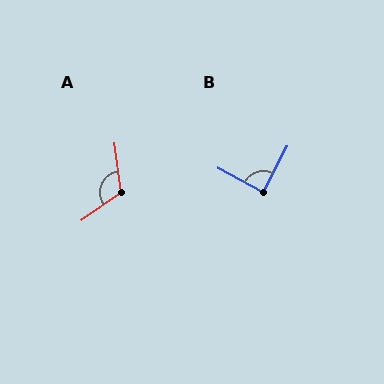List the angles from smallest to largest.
B (89°), A (118°).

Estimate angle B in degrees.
Approximately 89 degrees.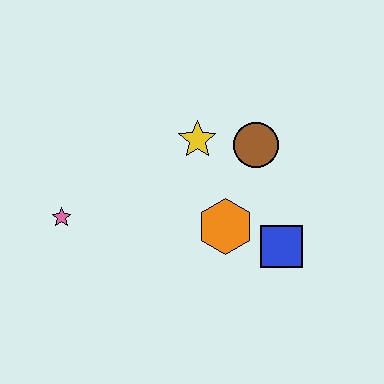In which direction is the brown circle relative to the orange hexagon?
The brown circle is above the orange hexagon.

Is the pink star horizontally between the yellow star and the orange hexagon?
No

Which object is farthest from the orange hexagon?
The pink star is farthest from the orange hexagon.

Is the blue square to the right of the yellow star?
Yes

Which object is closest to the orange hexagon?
The blue square is closest to the orange hexagon.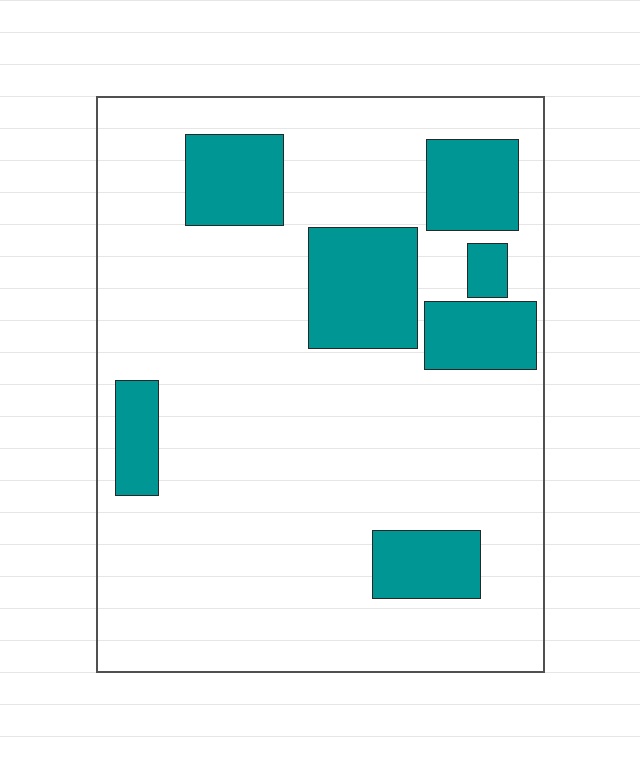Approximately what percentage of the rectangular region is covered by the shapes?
Approximately 20%.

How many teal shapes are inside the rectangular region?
7.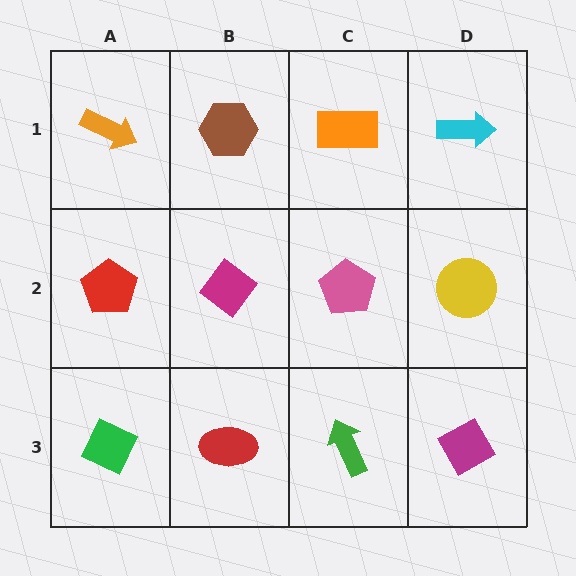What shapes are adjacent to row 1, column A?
A red pentagon (row 2, column A), a brown hexagon (row 1, column B).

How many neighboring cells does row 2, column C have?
4.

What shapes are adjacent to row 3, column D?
A yellow circle (row 2, column D), a green arrow (row 3, column C).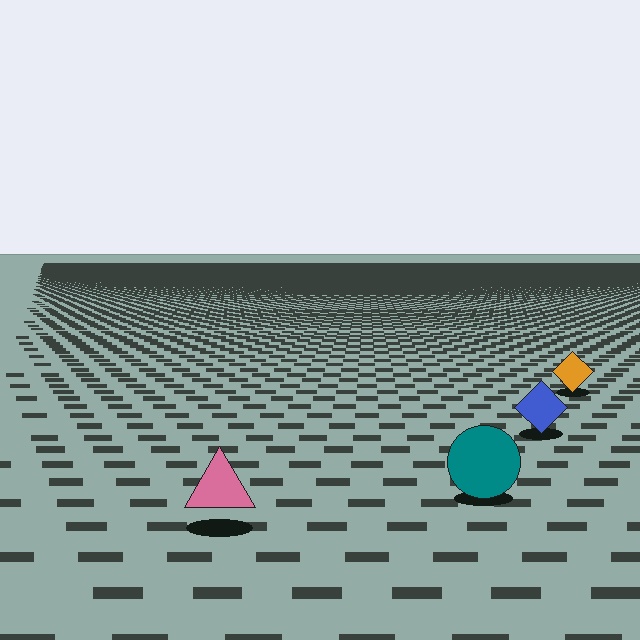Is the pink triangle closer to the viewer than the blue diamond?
Yes. The pink triangle is closer — you can tell from the texture gradient: the ground texture is coarser near it.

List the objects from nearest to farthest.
From nearest to farthest: the pink triangle, the teal circle, the blue diamond, the orange diamond.